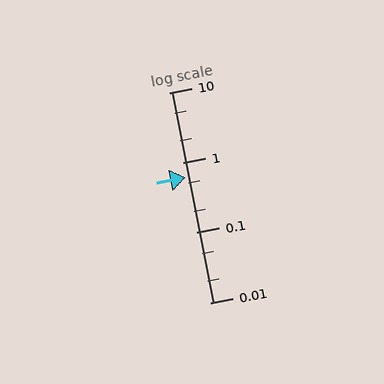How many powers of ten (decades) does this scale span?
The scale spans 3 decades, from 0.01 to 10.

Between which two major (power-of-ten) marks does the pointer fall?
The pointer is between 0.1 and 1.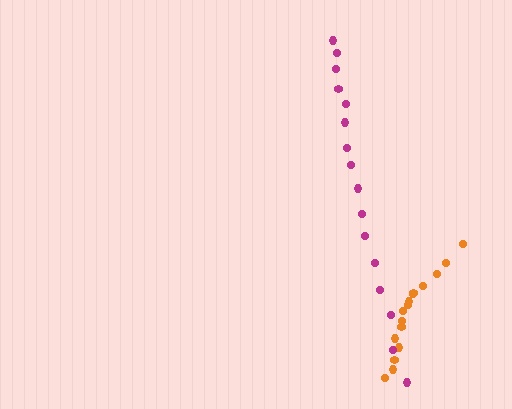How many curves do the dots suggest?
There are 2 distinct paths.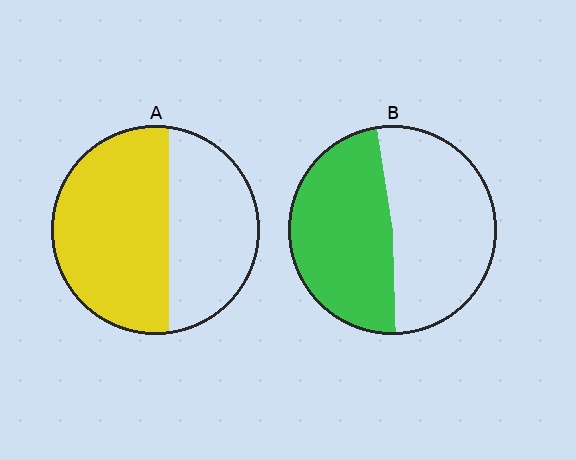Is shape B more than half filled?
Roughly half.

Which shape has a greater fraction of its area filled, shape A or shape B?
Shape A.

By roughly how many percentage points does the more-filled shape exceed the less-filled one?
By roughly 10 percentage points (A over B).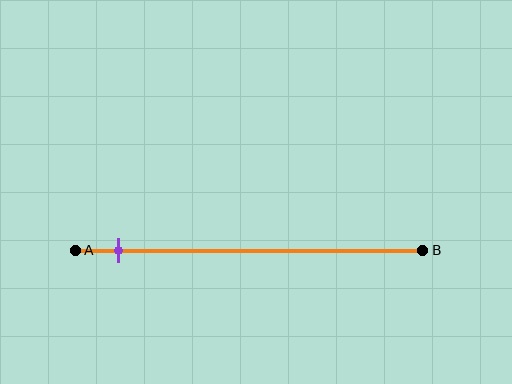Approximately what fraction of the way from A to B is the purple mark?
The purple mark is approximately 10% of the way from A to B.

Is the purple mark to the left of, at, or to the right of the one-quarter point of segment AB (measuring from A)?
The purple mark is to the left of the one-quarter point of segment AB.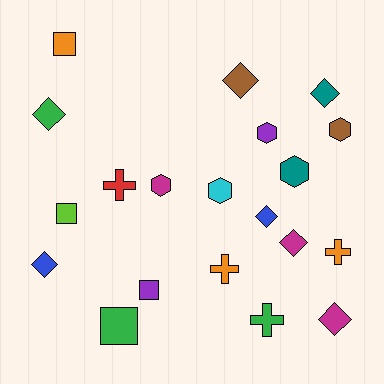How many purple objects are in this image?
There are 2 purple objects.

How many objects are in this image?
There are 20 objects.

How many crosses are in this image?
There are 4 crosses.